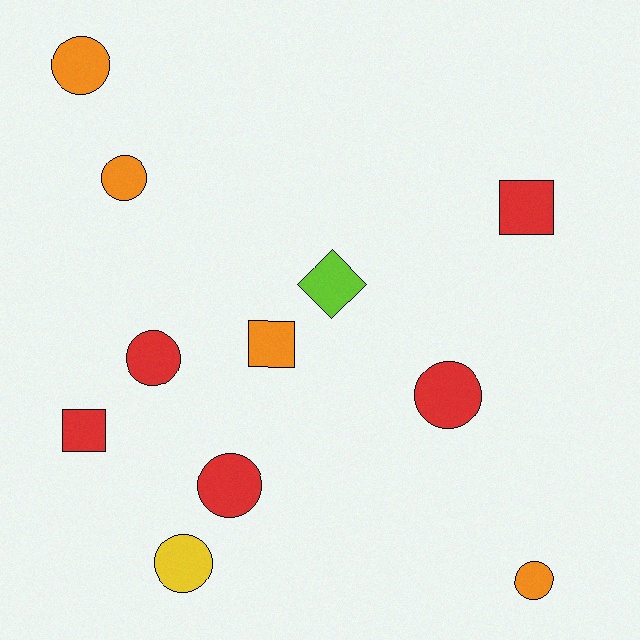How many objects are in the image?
There are 11 objects.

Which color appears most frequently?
Red, with 5 objects.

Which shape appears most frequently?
Circle, with 7 objects.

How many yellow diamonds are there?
There are no yellow diamonds.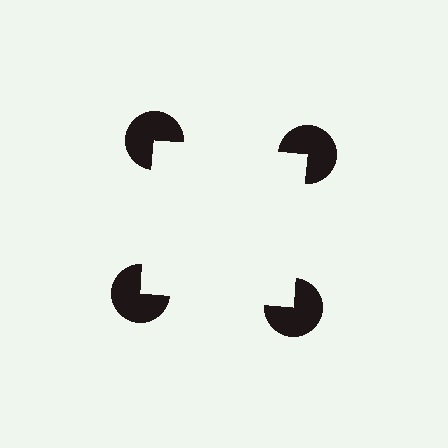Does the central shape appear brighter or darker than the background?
It typically appears slightly brighter than the background, even though no actual brightness change is drawn.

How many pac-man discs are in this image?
There are 4 — one at each vertex of the illusory square.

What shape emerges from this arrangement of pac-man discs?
An illusory square — its edges are inferred from the aligned wedge cuts in the pac-man discs, not physically drawn.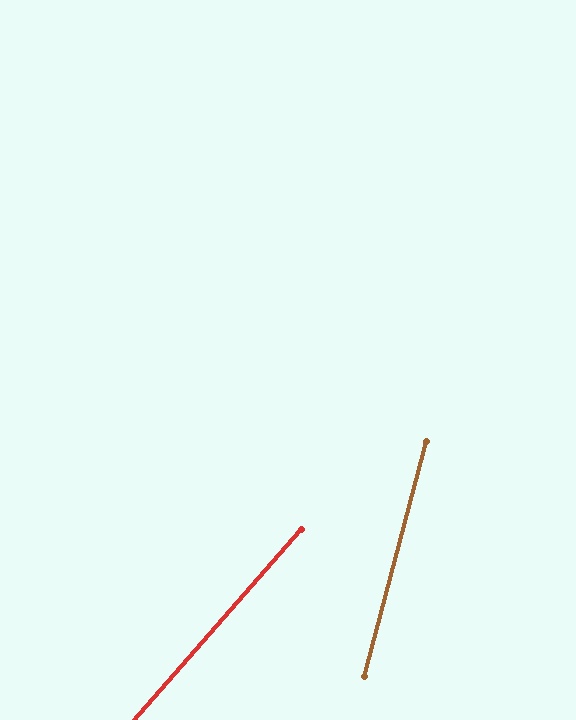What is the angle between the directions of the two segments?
Approximately 26 degrees.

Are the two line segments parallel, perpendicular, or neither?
Neither parallel nor perpendicular — they differ by about 26°.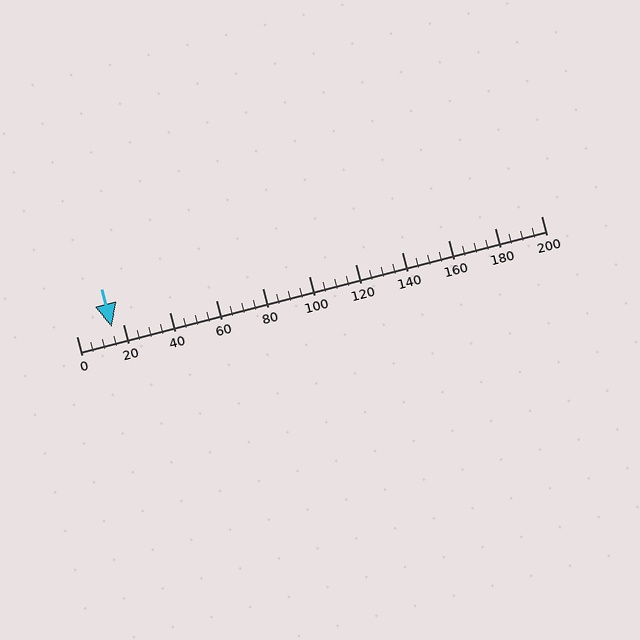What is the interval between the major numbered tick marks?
The major tick marks are spaced 20 units apart.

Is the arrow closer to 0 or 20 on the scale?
The arrow is closer to 20.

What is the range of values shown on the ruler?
The ruler shows values from 0 to 200.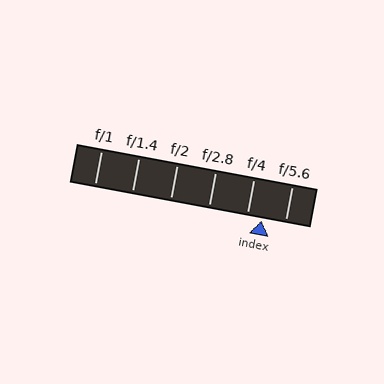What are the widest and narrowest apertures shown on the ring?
The widest aperture shown is f/1 and the narrowest is f/5.6.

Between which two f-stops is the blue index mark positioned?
The index mark is between f/4 and f/5.6.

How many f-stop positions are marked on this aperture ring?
There are 6 f-stop positions marked.